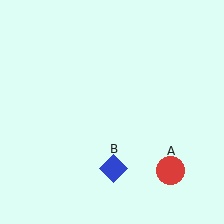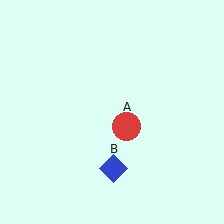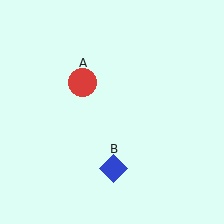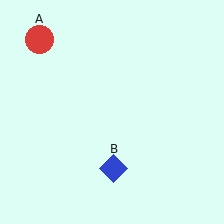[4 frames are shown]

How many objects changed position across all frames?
1 object changed position: red circle (object A).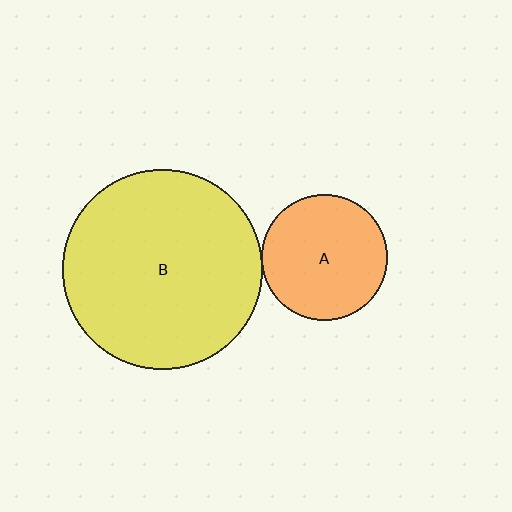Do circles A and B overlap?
Yes.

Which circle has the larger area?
Circle B (yellow).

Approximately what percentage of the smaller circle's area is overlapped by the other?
Approximately 5%.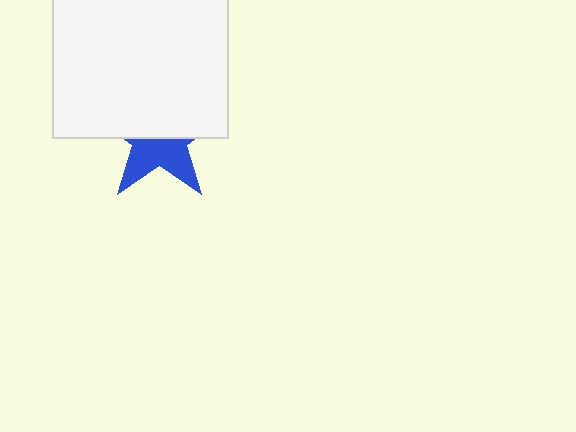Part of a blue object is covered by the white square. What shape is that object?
It is a star.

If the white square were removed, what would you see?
You would see the complete blue star.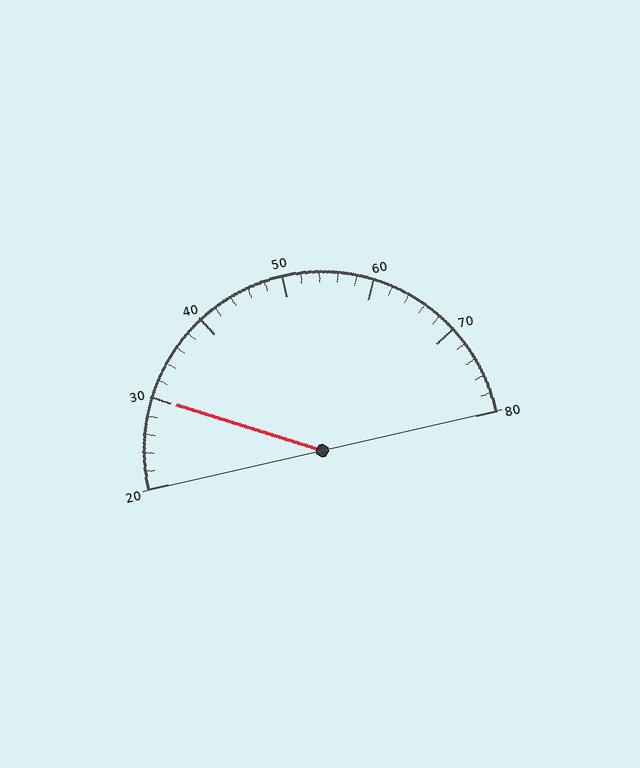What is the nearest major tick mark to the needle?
The nearest major tick mark is 30.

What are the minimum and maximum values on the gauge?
The gauge ranges from 20 to 80.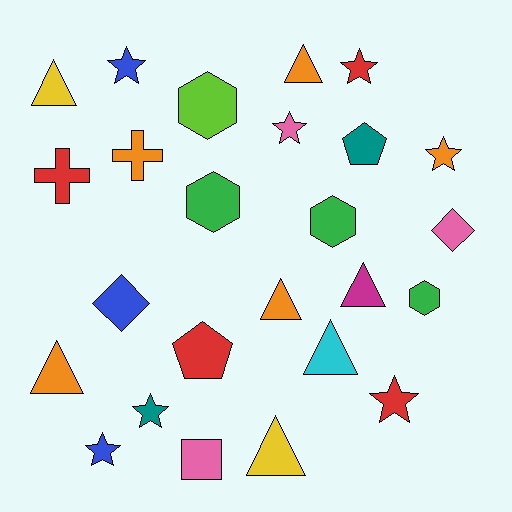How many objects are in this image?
There are 25 objects.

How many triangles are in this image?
There are 7 triangles.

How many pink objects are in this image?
There are 3 pink objects.